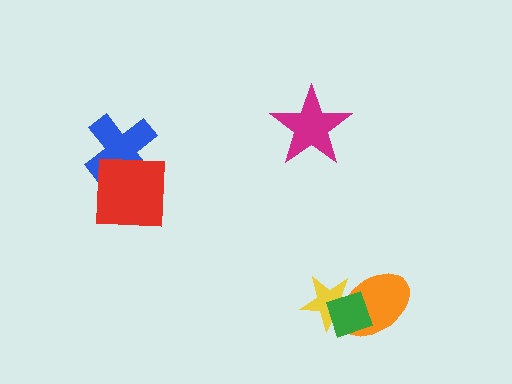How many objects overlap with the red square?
1 object overlaps with the red square.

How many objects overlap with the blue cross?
1 object overlaps with the blue cross.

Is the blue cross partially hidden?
Yes, it is partially covered by another shape.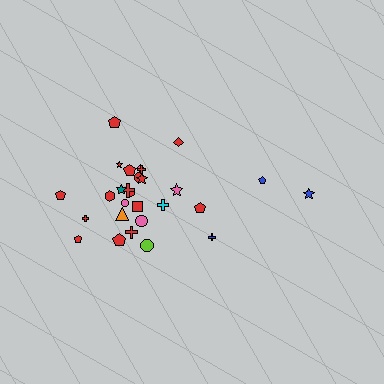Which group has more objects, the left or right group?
The left group.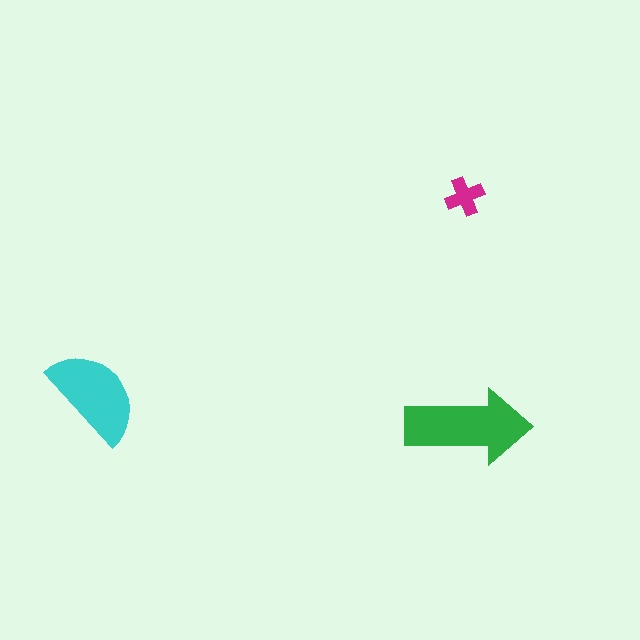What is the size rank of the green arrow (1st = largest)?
1st.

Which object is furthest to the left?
The cyan semicircle is leftmost.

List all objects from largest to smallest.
The green arrow, the cyan semicircle, the magenta cross.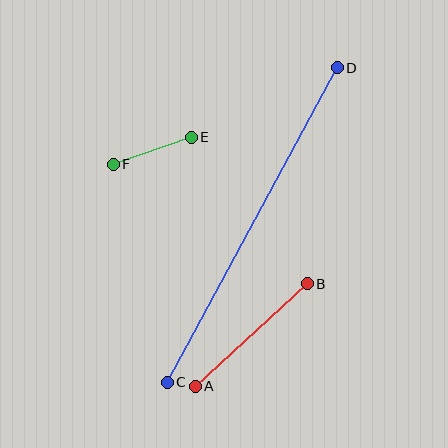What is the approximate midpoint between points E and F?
The midpoint is at approximately (152, 151) pixels.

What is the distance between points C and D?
The distance is approximately 357 pixels.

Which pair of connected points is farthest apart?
Points C and D are farthest apart.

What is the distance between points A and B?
The distance is approximately 152 pixels.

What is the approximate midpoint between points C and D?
The midpoint is at approximately (252, 225) pixels.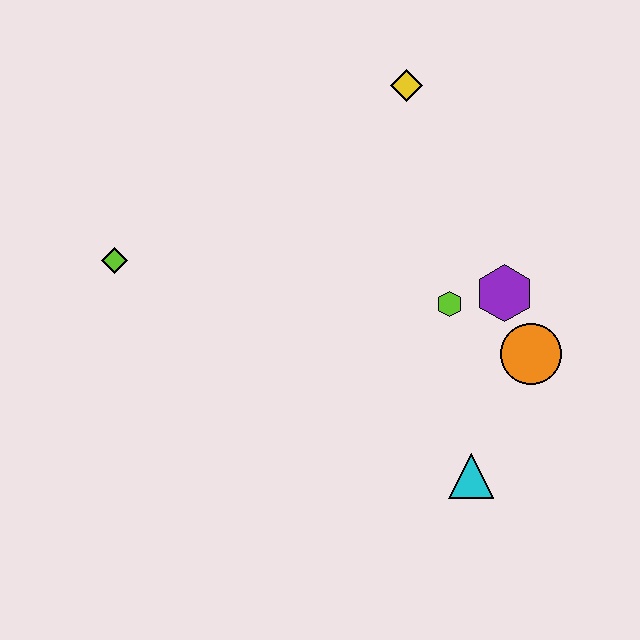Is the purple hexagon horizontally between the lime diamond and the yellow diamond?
No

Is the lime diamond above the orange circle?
Yes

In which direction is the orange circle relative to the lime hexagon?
The orange circle is to the right of the lime hexagon.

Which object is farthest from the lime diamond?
The orange circle is farthest from the lime diamond.